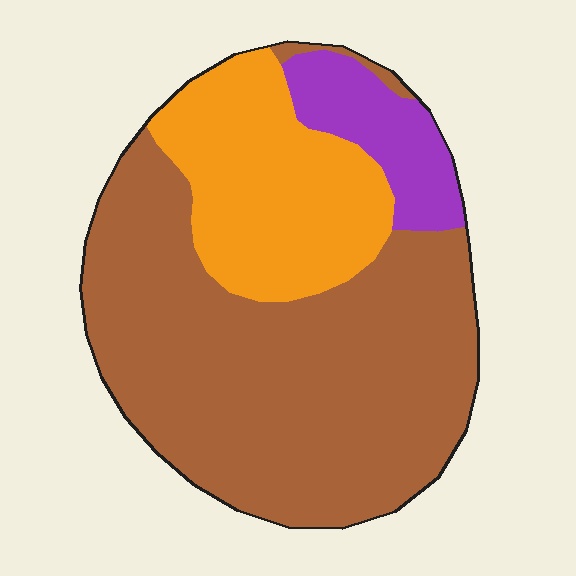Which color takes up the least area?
Purple, at roughly 10%.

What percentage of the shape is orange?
Orange takes up about one quarter (1/4) of the shape.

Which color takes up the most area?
Brown, at roughly 65%.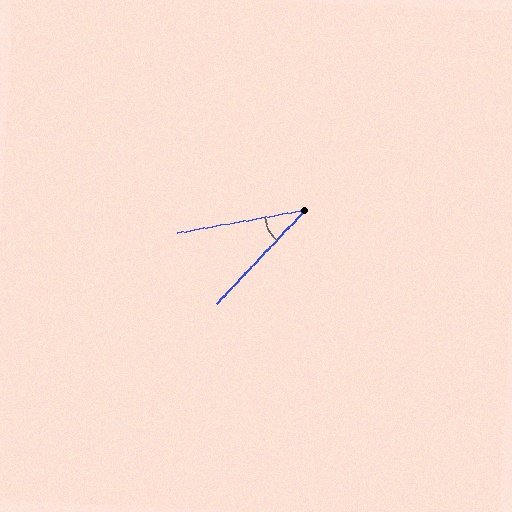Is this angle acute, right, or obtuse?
It is acute.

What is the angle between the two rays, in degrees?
Approximately 37 degrees.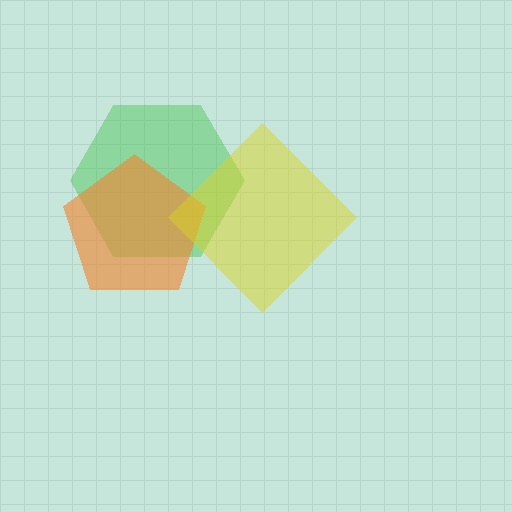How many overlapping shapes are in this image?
There are 3 overlapping shapes in the image.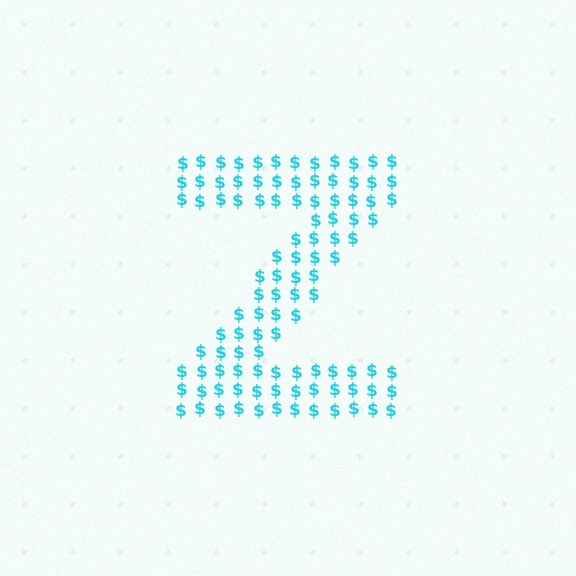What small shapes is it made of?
It is made of small dollar signs.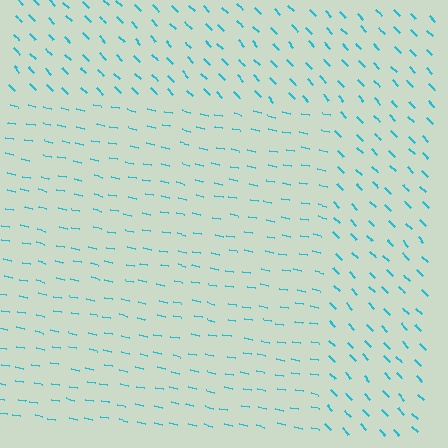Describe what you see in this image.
The image is filled with small cyan line segments. A rectangle region in the image has lines oriented differently from the surrounding lines, creating a visible texture boundary.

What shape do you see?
I see a rectangle.